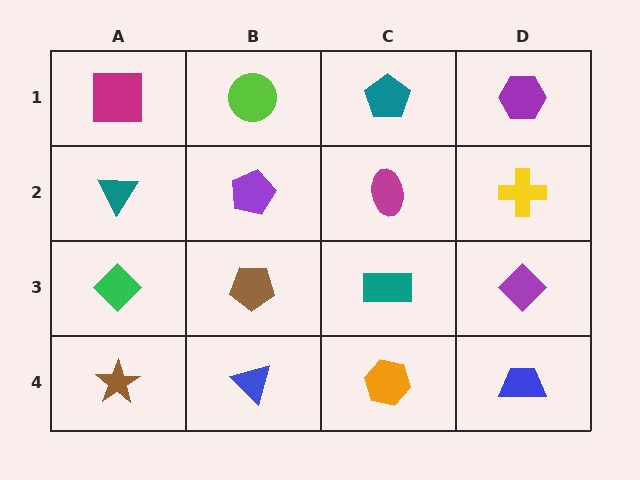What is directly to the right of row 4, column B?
An orange hexagon.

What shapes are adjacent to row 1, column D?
A yellow cross (row 2, column D), a teal pentagon (row 1, column C).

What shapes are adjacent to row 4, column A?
A green diamond (row 3, column A), a blue triangle (row 4, column B).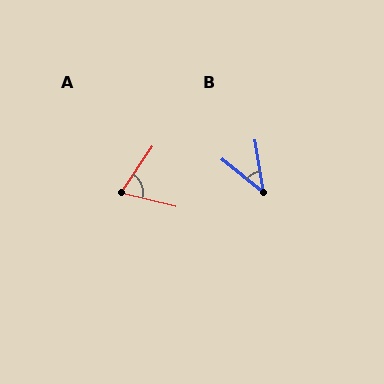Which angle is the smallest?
B, at approximately 42 degrees.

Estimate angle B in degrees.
Approximately 42 degrees.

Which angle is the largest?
A, at approximately 70 degrees.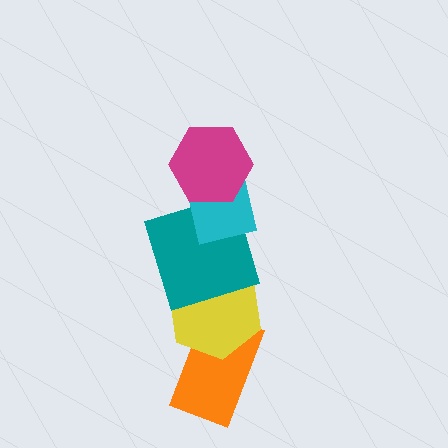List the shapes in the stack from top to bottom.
From top to bottom: the magenta hexagon, the cyan square, the teal square, the yellow hexagon, the orange rectangle.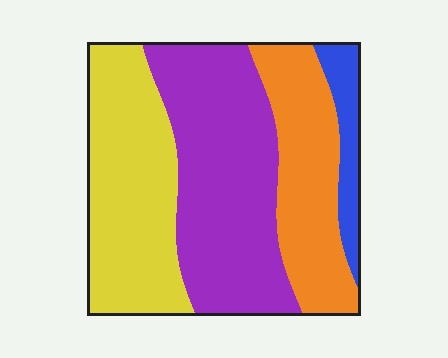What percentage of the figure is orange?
Orange covers about 25% of the figure.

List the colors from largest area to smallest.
From largest to smallest: purple, yellow, orange, blue.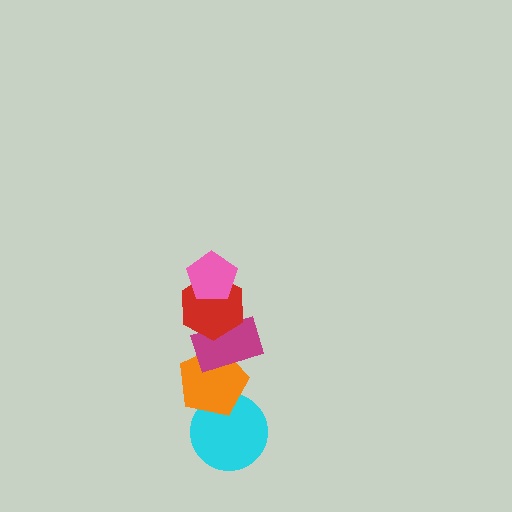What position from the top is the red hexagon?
The red hexagon is 2nd from the top.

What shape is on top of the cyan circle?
The orange pentagon is on top of the cyan circle.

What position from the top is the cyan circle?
The cyan circle is 5th from the top.